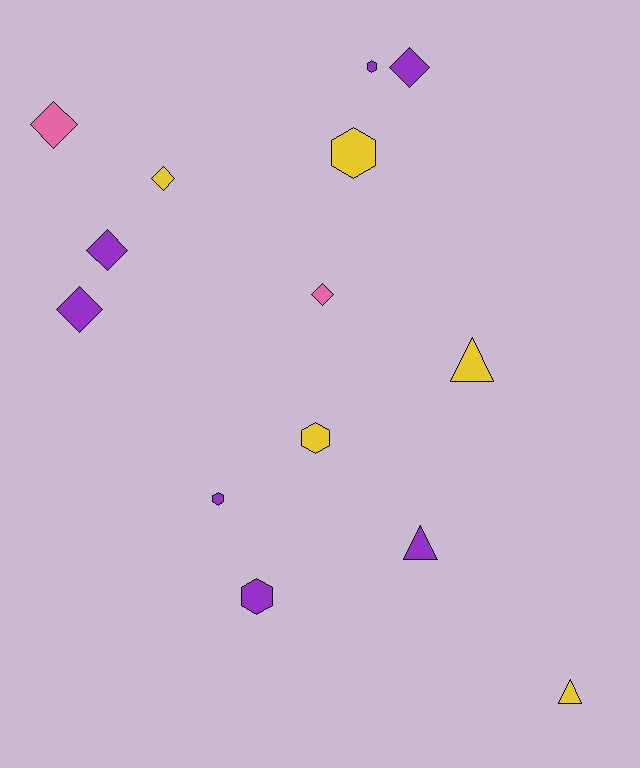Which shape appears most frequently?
Diamond, with 6 objects.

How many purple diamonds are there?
There are 3 purple diamonds.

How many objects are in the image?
There are 14 objects.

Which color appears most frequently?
Purple, with 7 objects.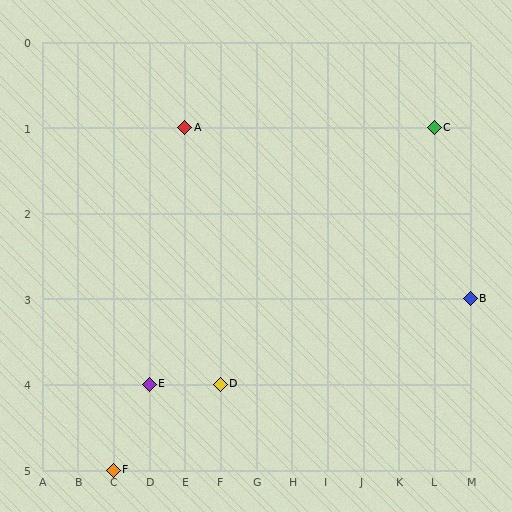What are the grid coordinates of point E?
Point E is at grid coordinates (D, 4).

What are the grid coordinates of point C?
Point C is at grid coordinates (L, 1).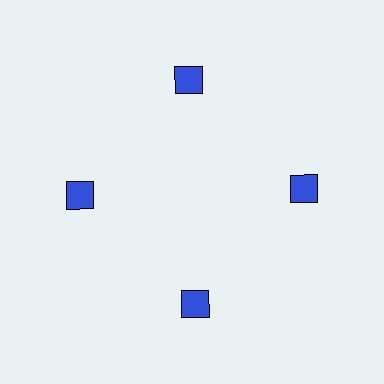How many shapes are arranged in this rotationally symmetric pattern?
There are 4 shapes, arranged in 4 groups of 1.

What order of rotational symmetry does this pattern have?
This pattern has 4-fold rotational symmetry.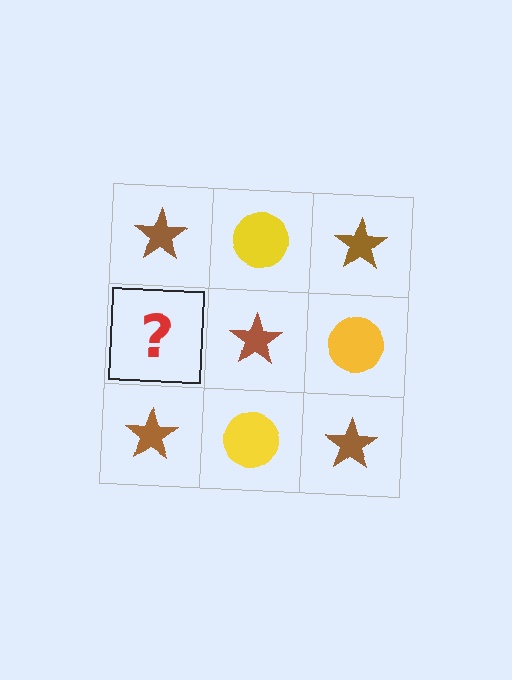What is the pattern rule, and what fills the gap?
The rule is that it alternates brown star and yellow circle in a checkerboard pattern. The gap should be filled with a yellow circle.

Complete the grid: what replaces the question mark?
The question mark should be replaced with a yellow circle.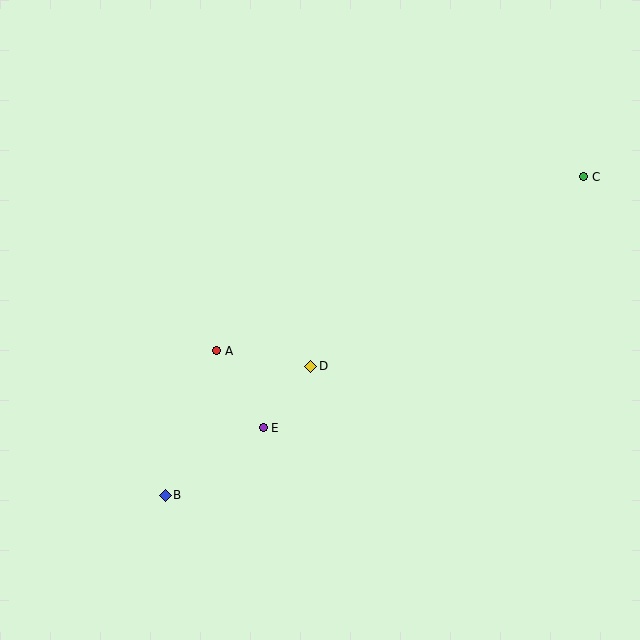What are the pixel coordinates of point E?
Point E is at (263, 428).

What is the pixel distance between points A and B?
The distance between A and B is 154 pixels.